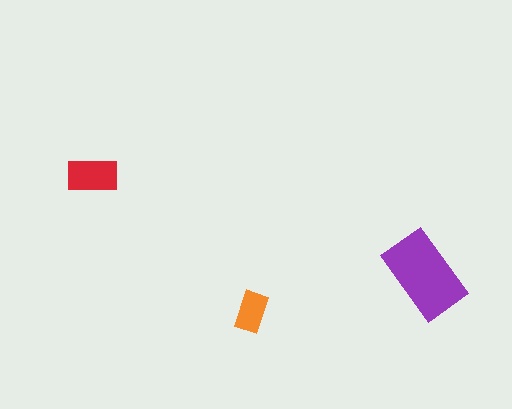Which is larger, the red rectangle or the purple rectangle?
The purple one.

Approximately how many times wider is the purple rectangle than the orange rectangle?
About 2 times wider.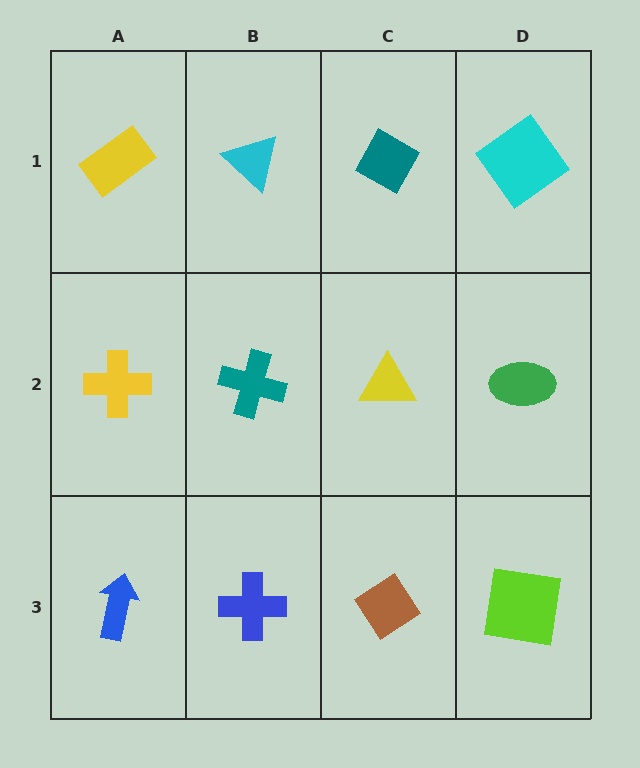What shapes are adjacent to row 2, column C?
A teal diamond (row 1, column C), a brown diamond (row 3, column C), a teal cross (row 2, column B), a green ellipse (row 2, column D).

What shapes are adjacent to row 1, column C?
A yellow triangle (row 2, column C), a cyan triangle (row 1, column B), a cyan diamond (row 1, column D).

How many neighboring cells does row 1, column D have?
2.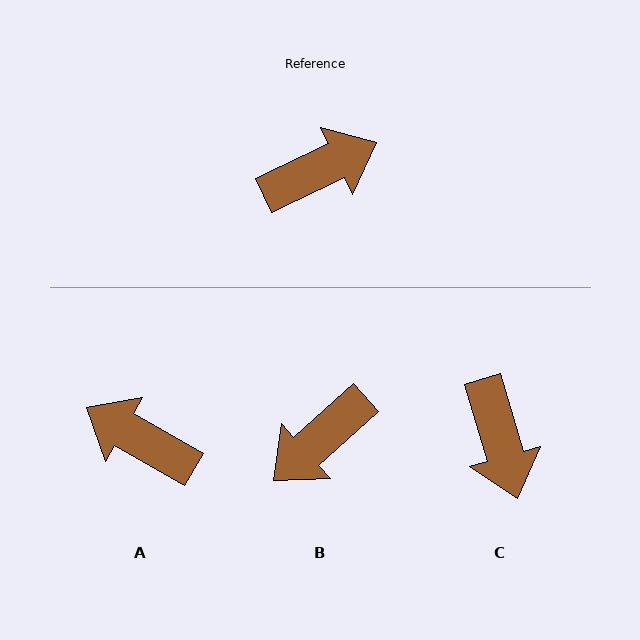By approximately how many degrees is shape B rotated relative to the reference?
Approximately 164 degrees clockwise.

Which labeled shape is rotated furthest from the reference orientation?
B, about 164 degrees away.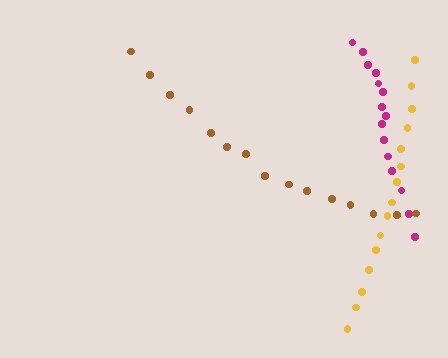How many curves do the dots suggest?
There are 3 distinct paths.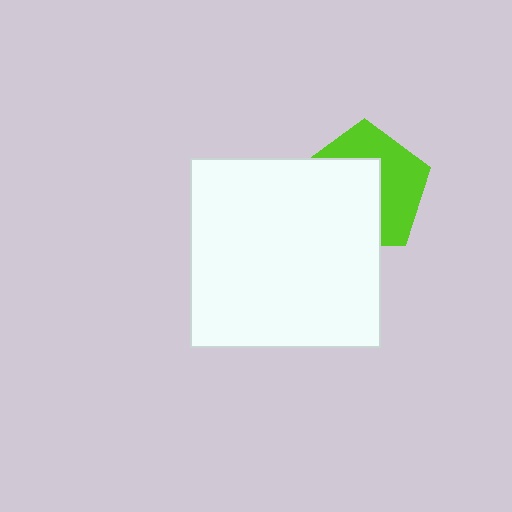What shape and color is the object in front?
The object in front is a white square.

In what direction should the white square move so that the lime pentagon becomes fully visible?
The white square should move toward the lower-left. That is the shortest direction to clear the overlap and leave the lime pentagon fully visible.